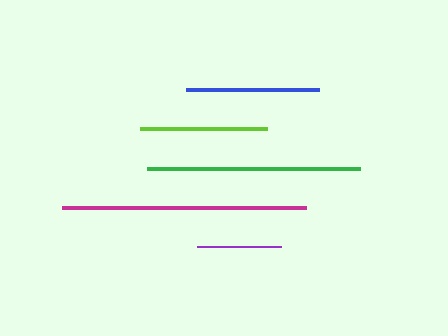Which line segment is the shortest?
The purple line is the shortest at approximately 85 pixels.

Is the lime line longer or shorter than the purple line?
The lime line is longer than the purple line.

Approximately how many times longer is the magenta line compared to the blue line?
The magenta line is approximately 1.8 times the length of the blue line.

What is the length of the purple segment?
The purple segment is approximately 85 pixels long.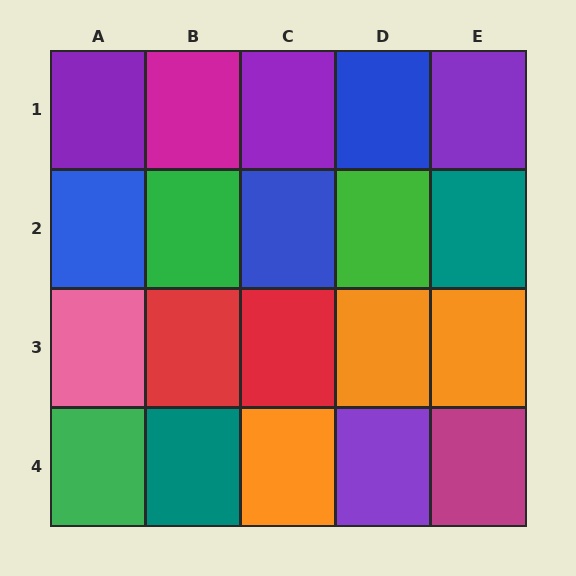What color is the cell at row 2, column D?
Green.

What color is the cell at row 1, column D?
Blue.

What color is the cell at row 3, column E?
Orange.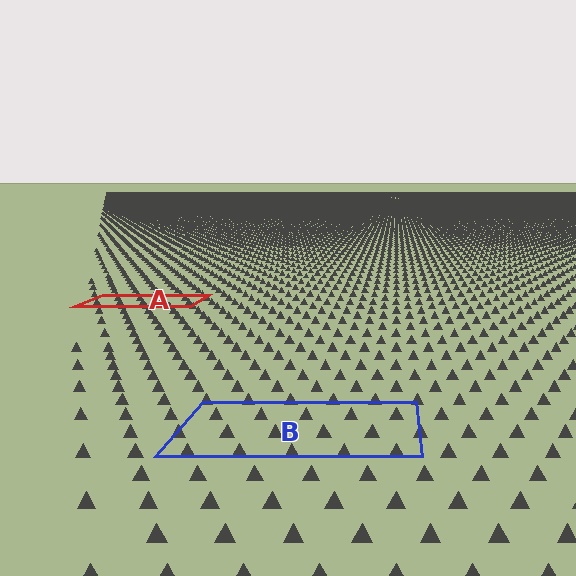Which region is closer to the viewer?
Region B is closer. The texture elements there are larger and more spread out.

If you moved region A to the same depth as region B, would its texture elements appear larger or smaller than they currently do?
They would appear larger. At a closer depth, the same texture elements are projected at a bigger on-screen size.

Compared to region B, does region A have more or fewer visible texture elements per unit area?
Region A has more texture elements per unit area — they are packed more densely because it is farther away.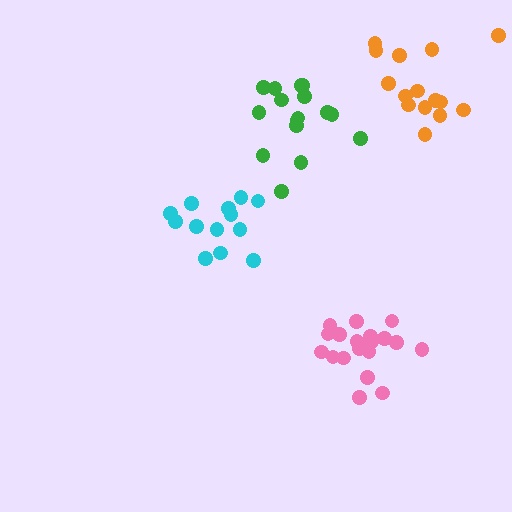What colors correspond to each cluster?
The clusters are colored: pink, green, cyan, orange.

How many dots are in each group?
Group 1: 19 dots, Group 2: 16 dots, Group 3: 13 dots, Group 4: 15 dots (63 total).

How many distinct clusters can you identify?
There are 4 distinct clusters.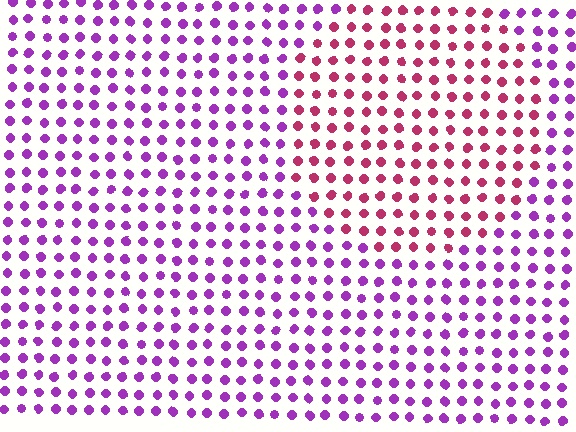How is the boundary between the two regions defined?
The boundary is defined purely by a slight shift in hue (about 47 degrees). Spacing, size, and orientation are identical on both sides.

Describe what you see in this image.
The image is filled with small purple elements in a uniform arrangement. A circle-shaped region is visible where the elements are tinted to a slightly different hue, forming a subtle color boundary.